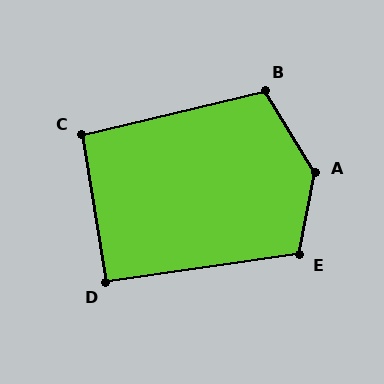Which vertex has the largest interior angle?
A, at approximately 138 degrees.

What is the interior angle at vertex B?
Approximately 108 degrees (obtuse).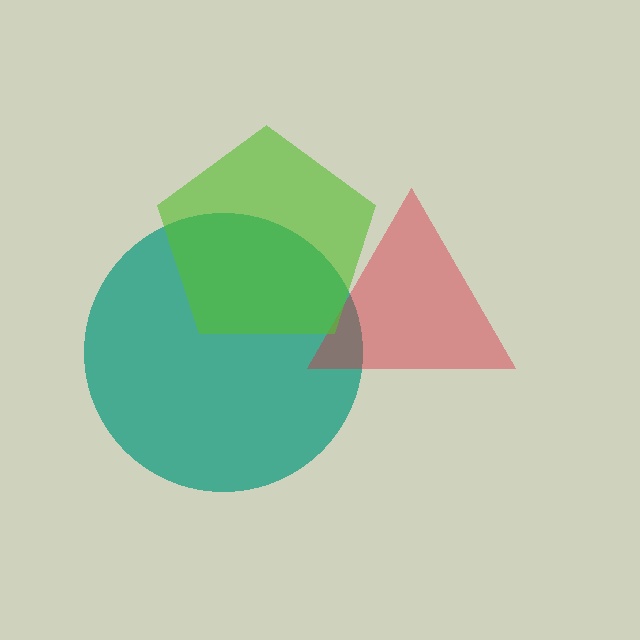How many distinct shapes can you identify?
There are 3 distinct shapes: a teal circle, a red triangle, a lime pentagon.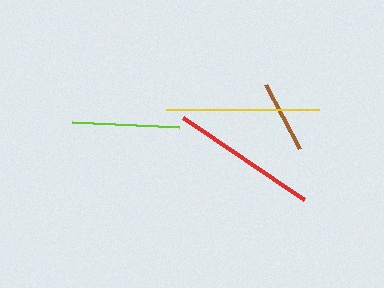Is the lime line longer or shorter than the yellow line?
The yellow line is longer than the lime line.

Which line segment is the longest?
The yellow line is the longest at approximately 154 pixels.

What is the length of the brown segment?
The brown segment is approximately 73 pixels long.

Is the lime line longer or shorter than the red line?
The red line is longer than the lime line.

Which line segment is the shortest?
The brown line is the shortest at approximately 73 pixels.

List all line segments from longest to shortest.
From longest to shortest: yellow, red, lime, brown.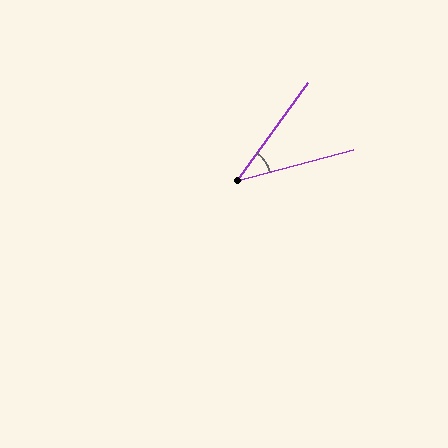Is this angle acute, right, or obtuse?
It is acute.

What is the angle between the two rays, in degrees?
Approximately 39 degrees.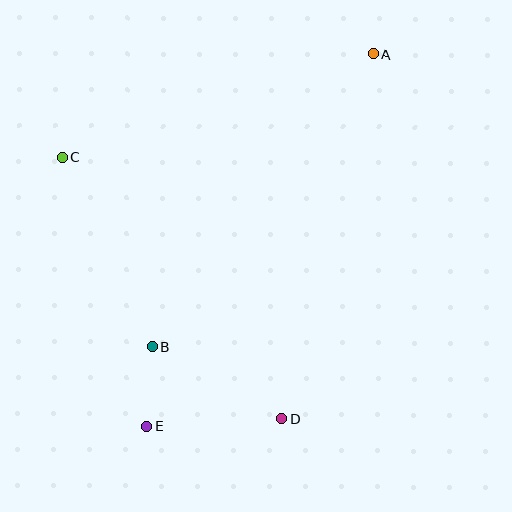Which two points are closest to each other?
Points B and E are closest to each other.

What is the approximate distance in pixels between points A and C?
The distance between A and C is approximately 327 pixels.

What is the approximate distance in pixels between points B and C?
The distance between B and C is approximately 209 pixels.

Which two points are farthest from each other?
Points A and E are farthest from each other.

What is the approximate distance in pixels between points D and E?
The distance between D and E is approximately 135 pixels.